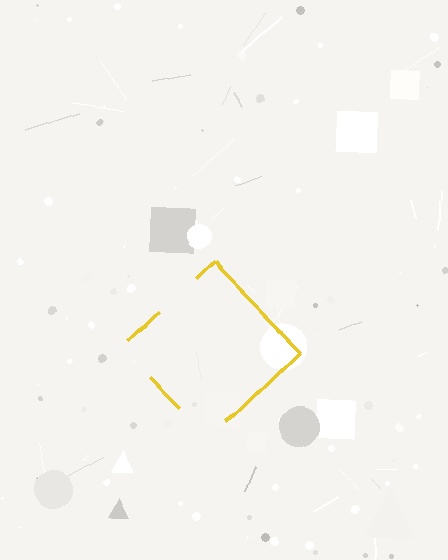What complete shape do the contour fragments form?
The contour fragments form a diamond.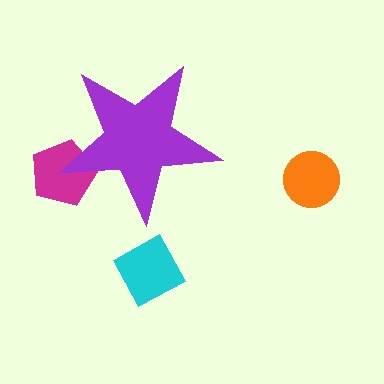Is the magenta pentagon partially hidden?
Yes, the magenta pentagon is partially hidden behind the purple star.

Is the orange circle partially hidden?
No, the orange circle is fully visible.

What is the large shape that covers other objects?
A purple star.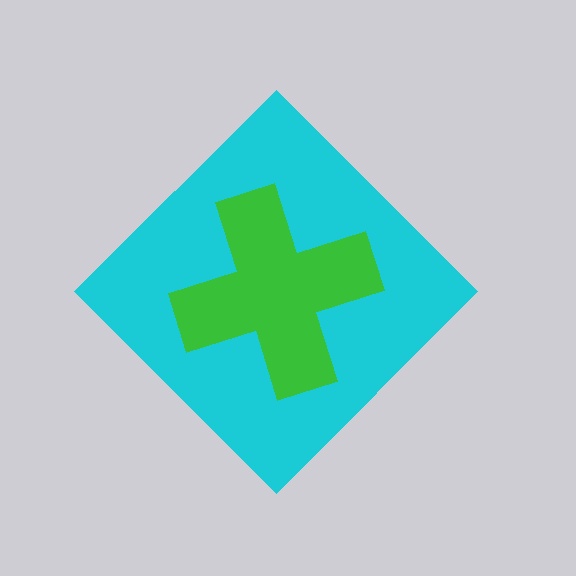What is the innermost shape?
The green cross.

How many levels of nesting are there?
2.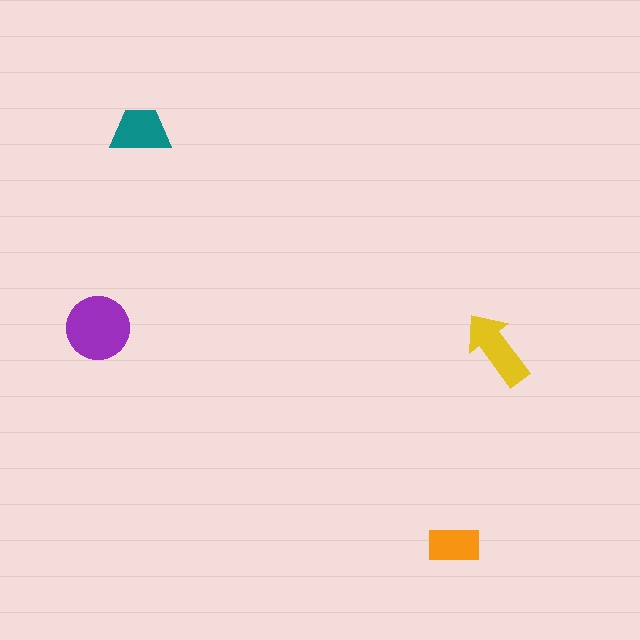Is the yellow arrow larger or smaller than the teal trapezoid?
Larger.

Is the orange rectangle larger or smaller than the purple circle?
Smaller.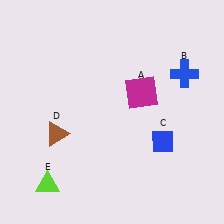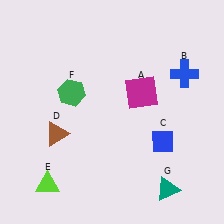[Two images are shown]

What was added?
A green hexagon (F), a teal triangle (G) were added in Image 2.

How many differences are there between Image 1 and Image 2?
There are 2 differences between the two images.